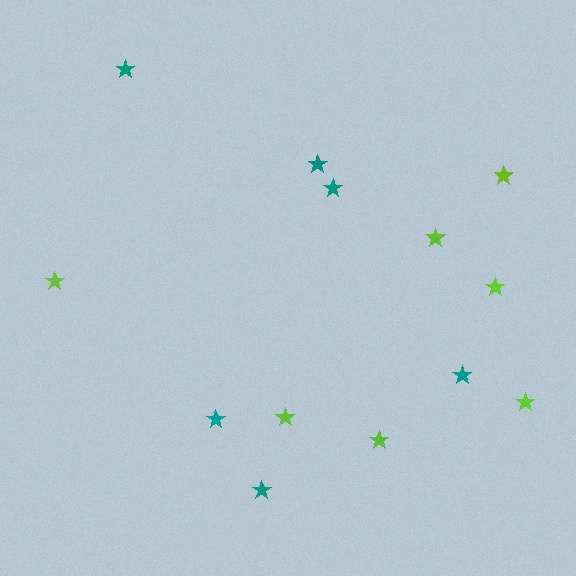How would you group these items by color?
There are 2 groups: one group of lime stars (7) and one group of teal stars (6).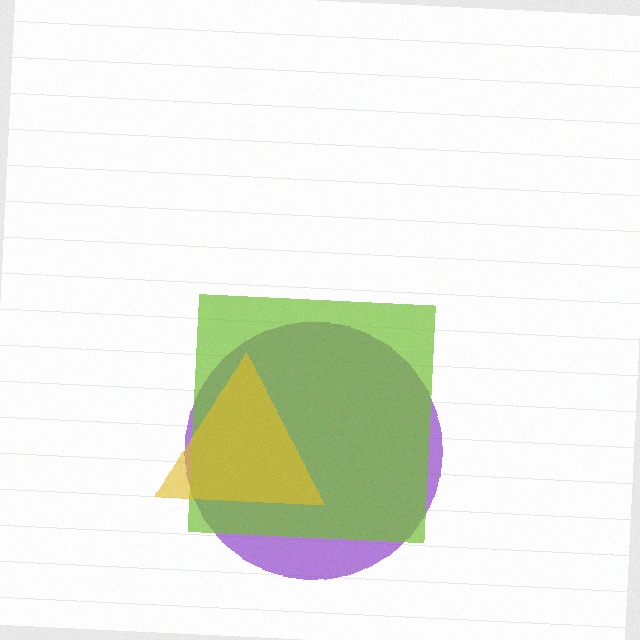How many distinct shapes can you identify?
There are 3 distinct shapes: a purple circle, a lime square, a yellow triangle.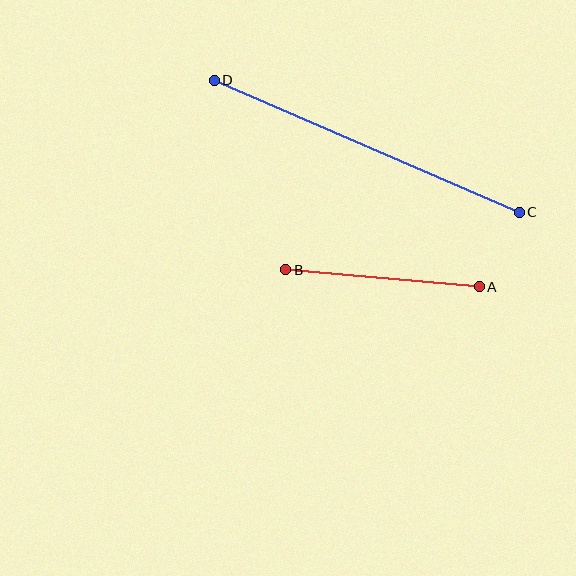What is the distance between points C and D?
The distance is approximately 333 pixels.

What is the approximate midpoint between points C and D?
The midpoint is at approximately (367, 146) pixels.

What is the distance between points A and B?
The distance is approximately 194 pixels.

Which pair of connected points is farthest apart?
Points C and D are farthest apart.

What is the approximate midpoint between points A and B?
The midpoint is at approximately (382, 278) pixels.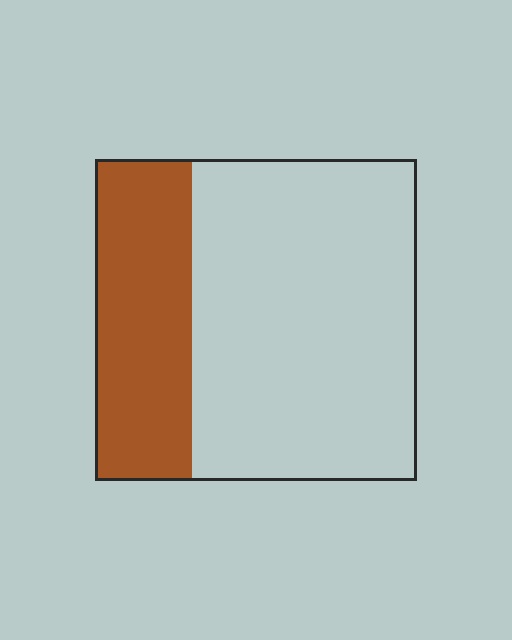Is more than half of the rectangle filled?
No.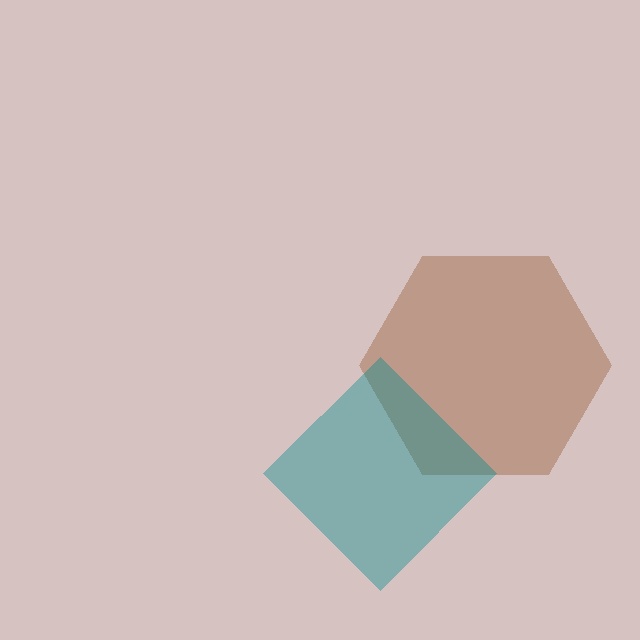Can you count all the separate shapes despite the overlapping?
Yes, there are 2 separate shapes.